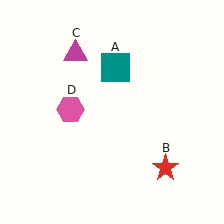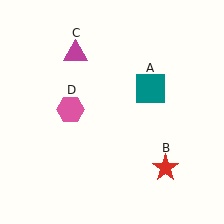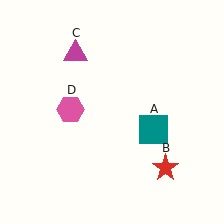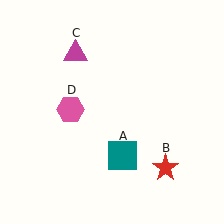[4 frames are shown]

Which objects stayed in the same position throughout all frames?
Red star (object B) and magenta triangle (object C) and pink hexagon (object D) remained stationary.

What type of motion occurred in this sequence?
The teal square (object A) rotated clockwise around the center of the scene.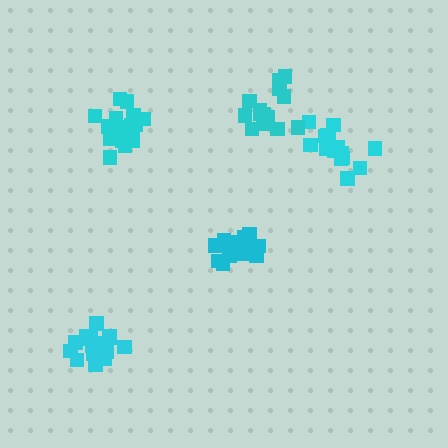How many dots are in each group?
Group 1: 16 dots, Group 2: 17 dots, Group 3: 19 dots, Group 4: 15 dots, Group 5: 15 dots (82 total).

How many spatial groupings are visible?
There are 5 spatial groupings.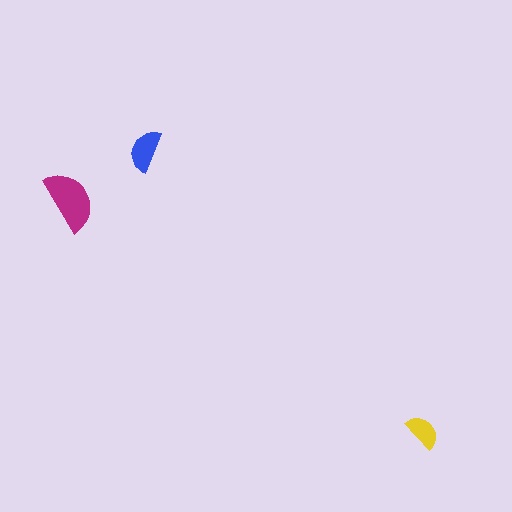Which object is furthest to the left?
The magenta semicircle is leftmost.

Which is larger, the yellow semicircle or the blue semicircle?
The blue one.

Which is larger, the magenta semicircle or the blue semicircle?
The magenta one.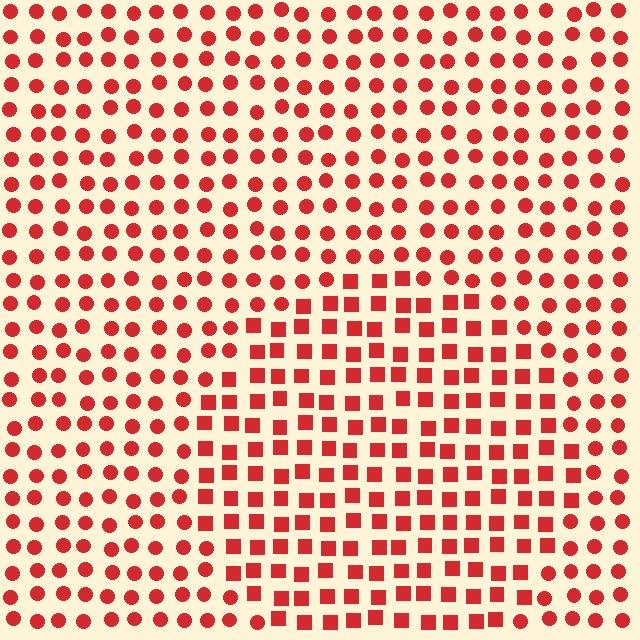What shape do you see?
I see a circle.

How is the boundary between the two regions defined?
The boundary is defined by a change in element shape: squares inside vs. circles outside. All elements share the same color and spacing.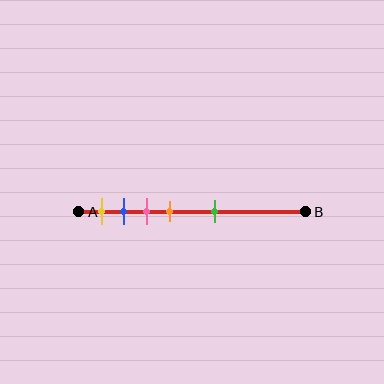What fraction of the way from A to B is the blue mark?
The blue mark is approximately 20% (0.2) of the way from A to B.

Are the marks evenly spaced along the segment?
No, the marks are not evenly spaced.